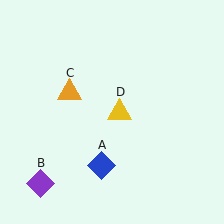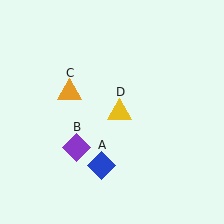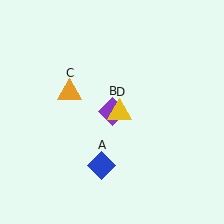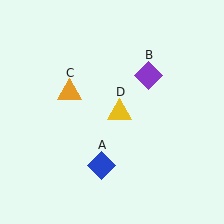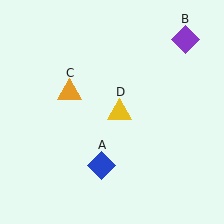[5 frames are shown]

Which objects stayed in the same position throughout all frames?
Blue diamond (object A) and orange triangle (object C) and yellow triangle (object D) remained stationary.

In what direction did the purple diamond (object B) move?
The purple diamond (object B) moved up and to the right.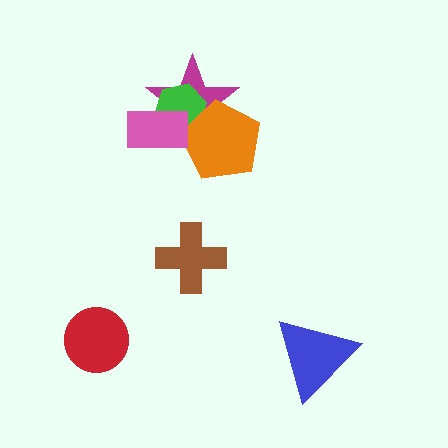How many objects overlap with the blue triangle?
0 objects overlap with the blue triangle.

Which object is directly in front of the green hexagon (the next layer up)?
The orange pentagon is directly in front of the green hexagon.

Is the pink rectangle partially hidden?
No, no other shape covers it.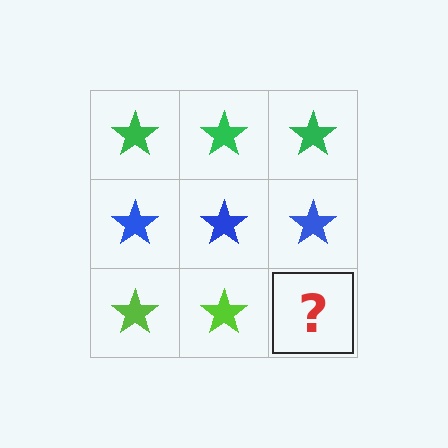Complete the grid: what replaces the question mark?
The question mark should be replaced with a lime star.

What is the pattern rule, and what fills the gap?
The rule is that each row has a consistent color. The gap should be filled with a lime star.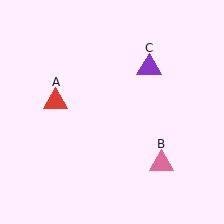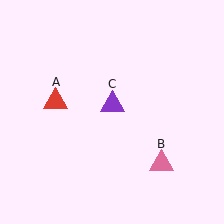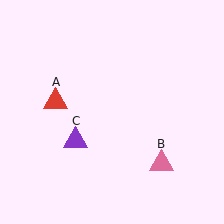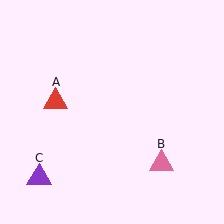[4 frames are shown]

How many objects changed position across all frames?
1 object changed position: purple triangle (object C).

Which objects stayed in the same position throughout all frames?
Red triangle (object A) and pink triangle (object B) remained stationary.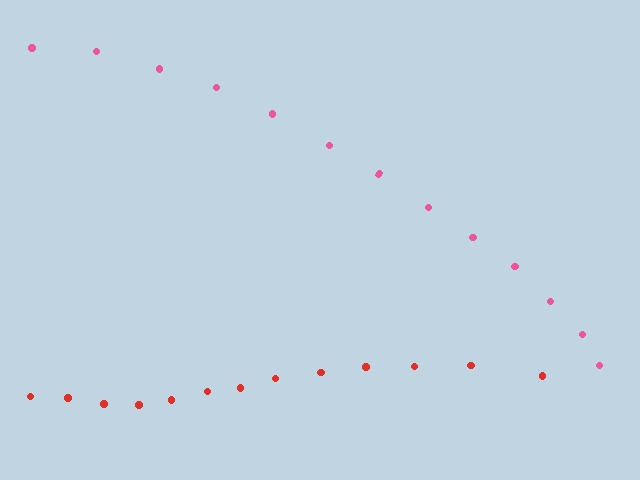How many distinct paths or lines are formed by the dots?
There are 2 distinct paths.